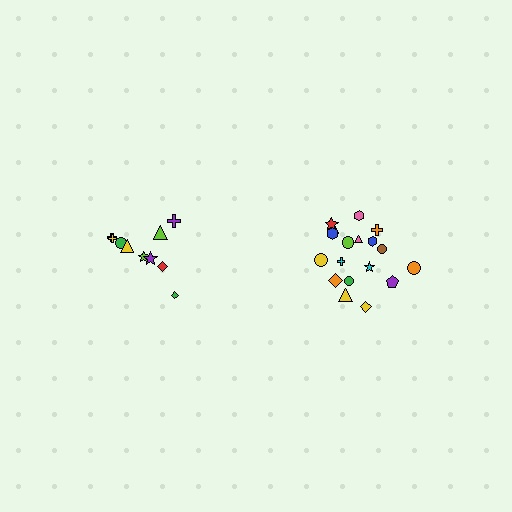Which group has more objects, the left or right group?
The right group.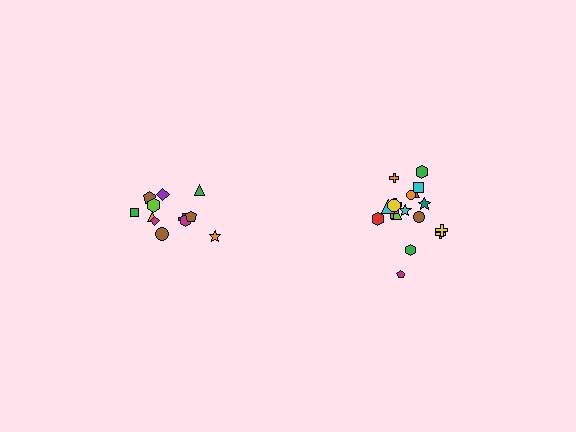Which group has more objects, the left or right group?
The right group.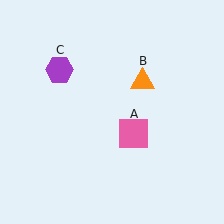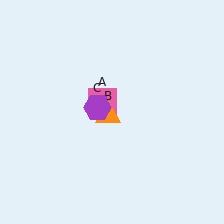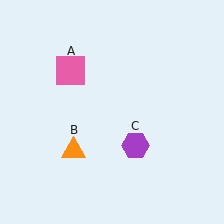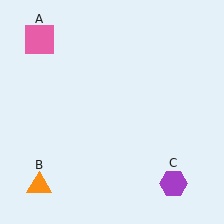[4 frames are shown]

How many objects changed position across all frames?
3 objects changed position: pink square (object A), orange triangle (object B), purple hexagon (object C).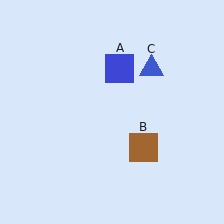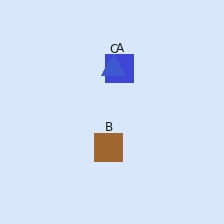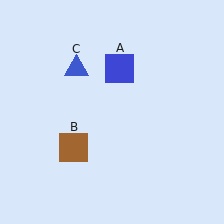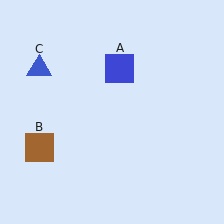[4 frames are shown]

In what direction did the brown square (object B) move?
The brown square (object B) moved left.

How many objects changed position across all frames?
2 objects changed position: brown square (object B), blue triangle (object C).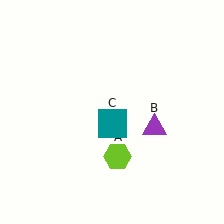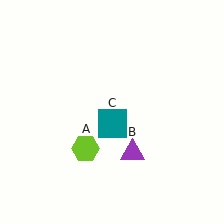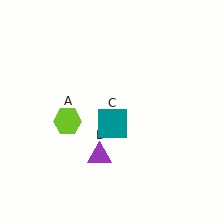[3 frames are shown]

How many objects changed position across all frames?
2 objects changed position: lime hexagon (object A), purple triangle (object B).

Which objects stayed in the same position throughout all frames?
Teal square (object C) remained stationary.